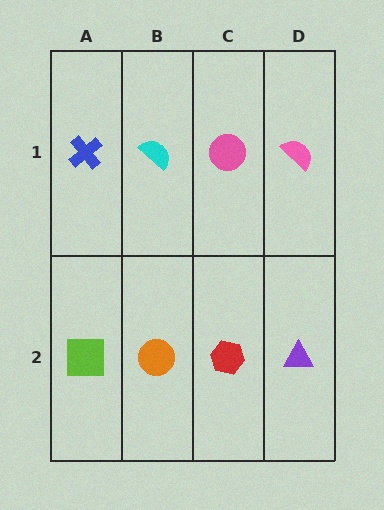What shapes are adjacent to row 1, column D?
A purple triangle (row 2, column D), a pink circle (row 1, column C).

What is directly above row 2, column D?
A pink semicircle.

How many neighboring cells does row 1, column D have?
2.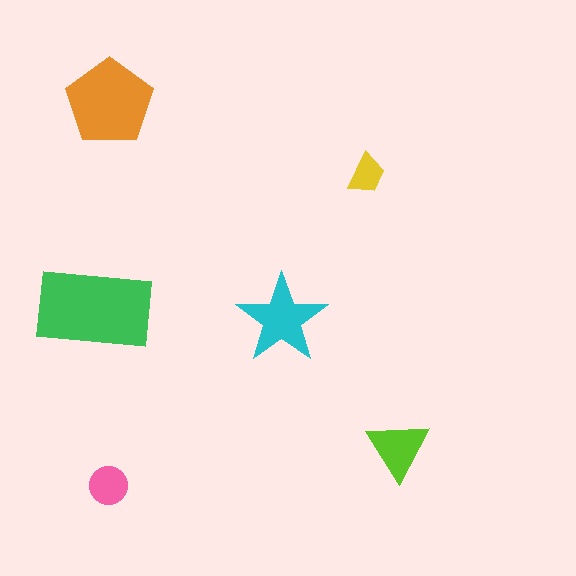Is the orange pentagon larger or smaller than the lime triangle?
Larger.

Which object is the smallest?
The yellow trapezoid.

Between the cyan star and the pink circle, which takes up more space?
The cyan star.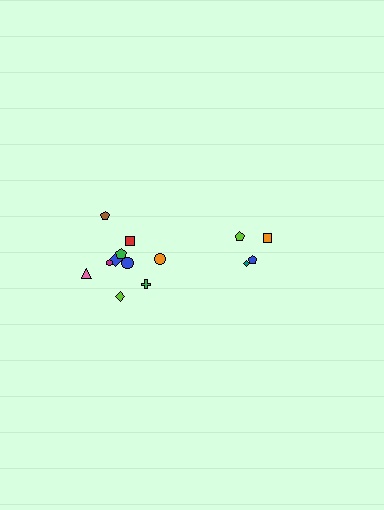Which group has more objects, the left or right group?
The left group.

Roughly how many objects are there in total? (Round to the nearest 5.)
Roughly 15 objects in total.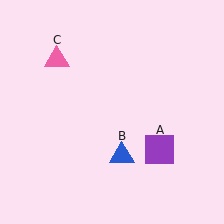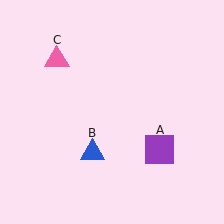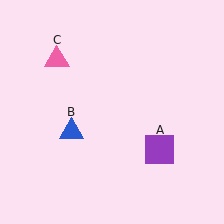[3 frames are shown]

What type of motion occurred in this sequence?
The blue triangle (object B) rotated clockwise around the center of the scene.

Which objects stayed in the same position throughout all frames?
Purple square (object A) and pink triangle (object C) remained stationary.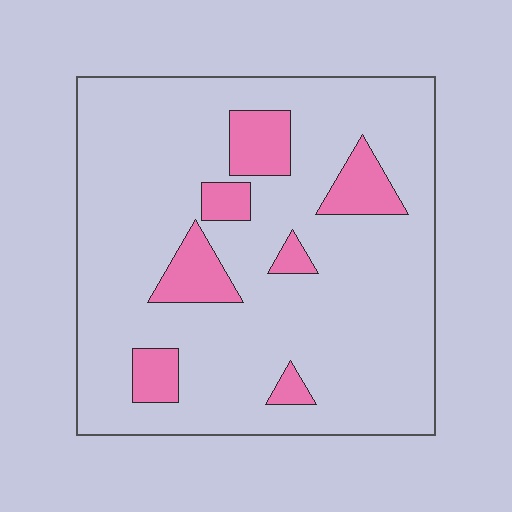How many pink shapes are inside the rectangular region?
7.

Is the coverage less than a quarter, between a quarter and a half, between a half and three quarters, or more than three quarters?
Less than a quarter.